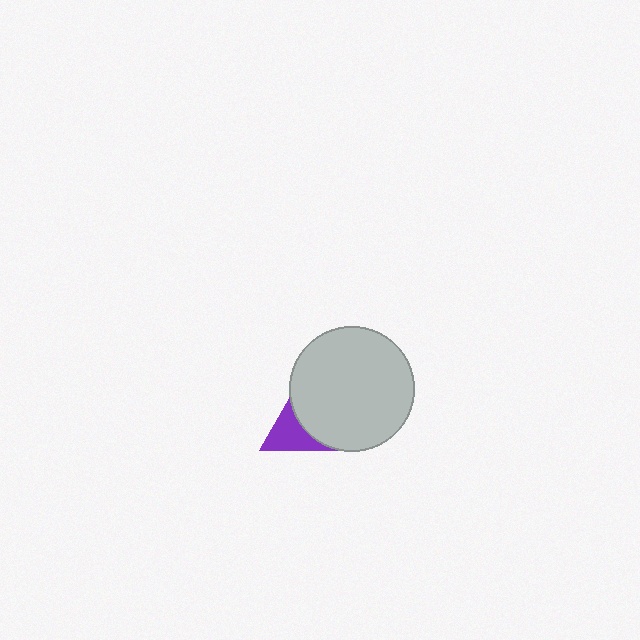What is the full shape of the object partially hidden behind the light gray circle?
The partially hidden object is a purple triangle.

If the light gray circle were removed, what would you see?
You would see the complete purple triangle.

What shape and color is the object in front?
The object in front is a light gray circle.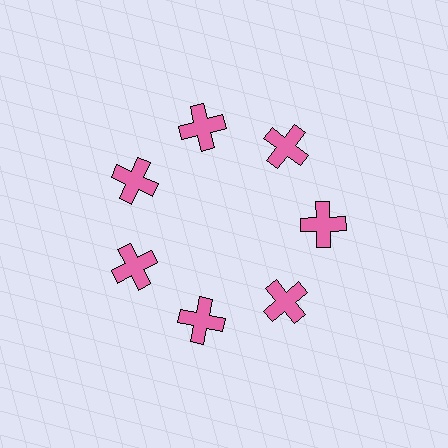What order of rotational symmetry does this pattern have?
This pattern has 7-fold rotational symmetry.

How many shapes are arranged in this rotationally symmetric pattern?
There are 7 shapes, arranged in 7 groups of 1.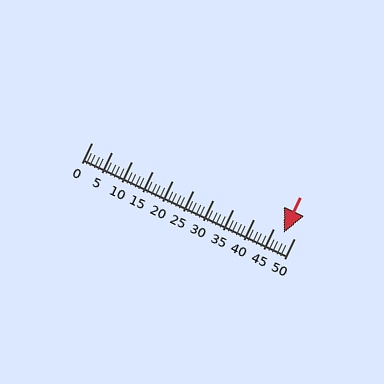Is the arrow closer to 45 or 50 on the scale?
The arrow is closer to 45.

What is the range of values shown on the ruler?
The ruler shows values from 0 to 50.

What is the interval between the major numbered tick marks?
The major tick marks are spaced 5 units apart.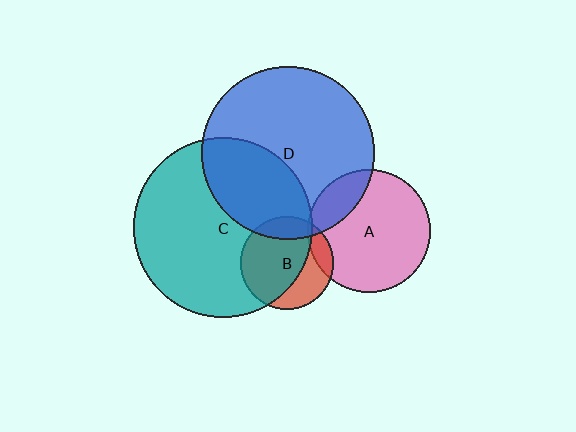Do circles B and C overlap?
Yes.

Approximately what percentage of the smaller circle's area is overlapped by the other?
Approximately 65%.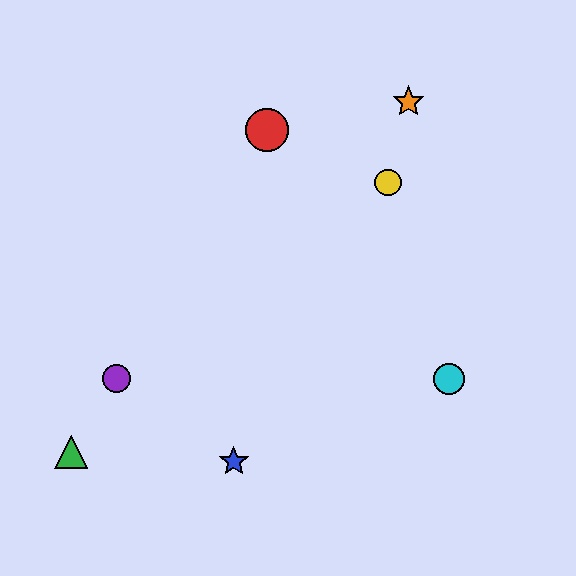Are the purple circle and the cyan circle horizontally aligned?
Yes, both are at y≈379.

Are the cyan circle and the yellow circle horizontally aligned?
No, the cyan circle is at y≈379 and the yellow circle is at y≈183.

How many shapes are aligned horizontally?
2 shapes (the purple circle, the cyan circle) are aligned horizontally.